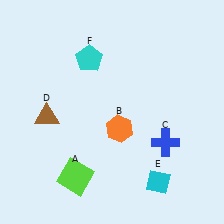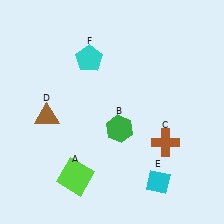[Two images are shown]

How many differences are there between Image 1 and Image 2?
There are 2 differences between the two images.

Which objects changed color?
B changed from orange to green. C changed from blue to brown.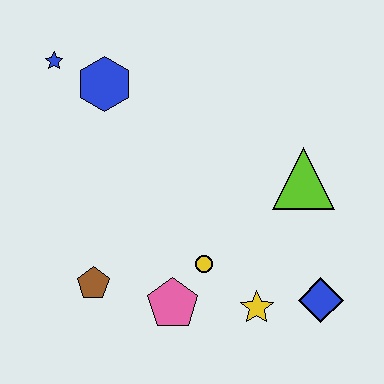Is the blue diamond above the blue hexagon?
No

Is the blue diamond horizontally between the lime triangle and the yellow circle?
No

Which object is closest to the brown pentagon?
The pink pentagon is closest to the brown pentagon.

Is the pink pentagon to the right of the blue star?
Yes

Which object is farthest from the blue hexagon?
The blue diamond is farthest from the blue hexagon.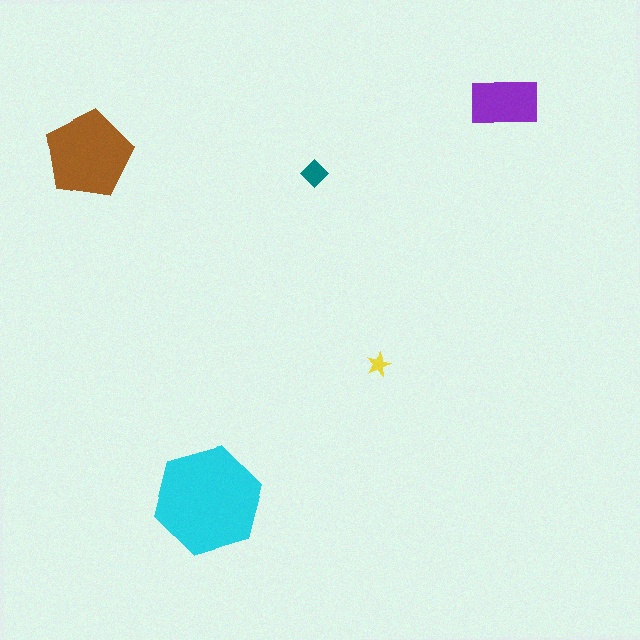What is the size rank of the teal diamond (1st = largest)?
4th.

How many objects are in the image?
There are 5 objects in the image.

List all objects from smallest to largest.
The yellow star, the teal diamond, the purple rectangle, the brown pentagon, the cyan hexagon.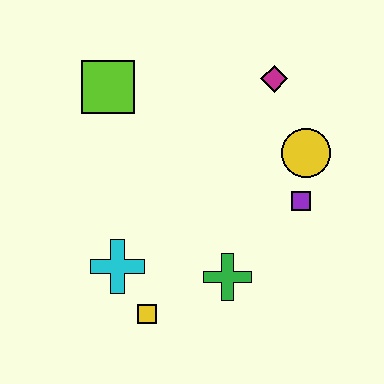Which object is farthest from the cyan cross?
The magenta diamond is farthest from the cyan cross.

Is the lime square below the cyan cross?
No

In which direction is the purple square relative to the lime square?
The purple square is to the right of the lime square.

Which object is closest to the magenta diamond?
The yellow circle is closest to the magenta diamond.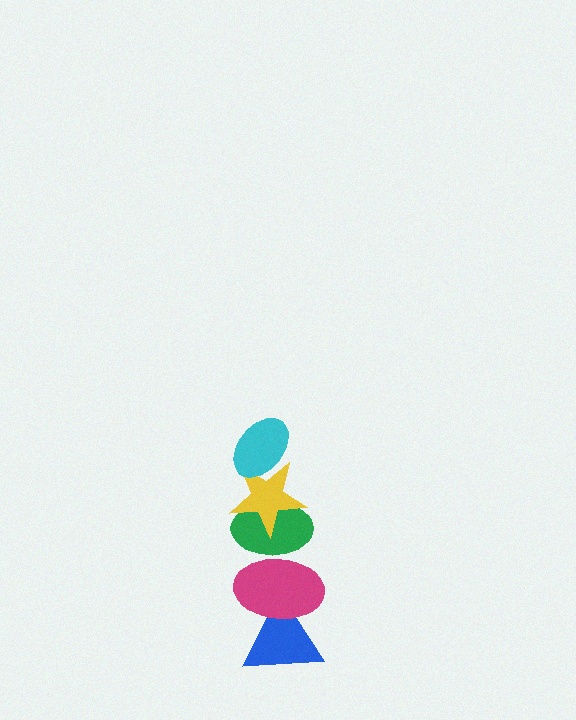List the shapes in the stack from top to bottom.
From top to bottom: the cyan ellipse, the yellow star, the green ellipse, the magenta ellipse, the blue triangle.